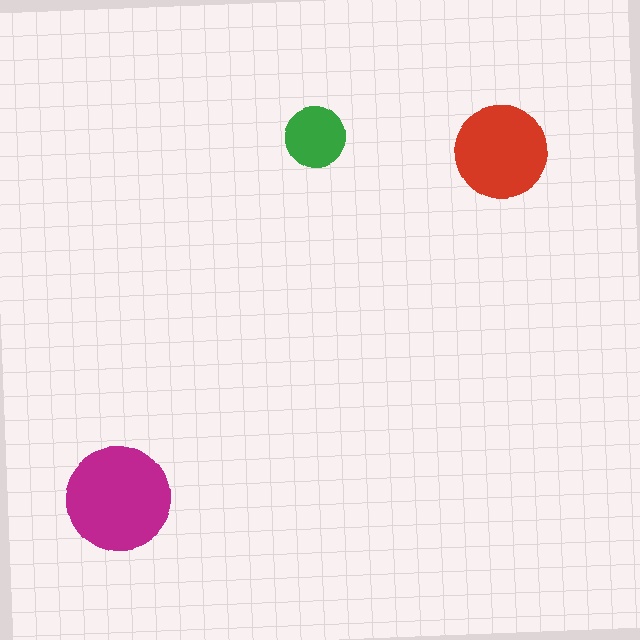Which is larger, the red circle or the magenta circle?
The magenta one.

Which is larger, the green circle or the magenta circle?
The magenta one.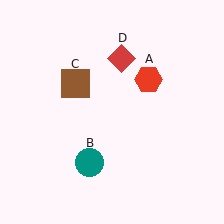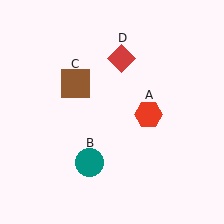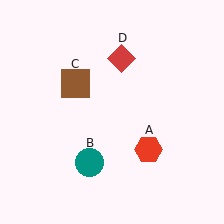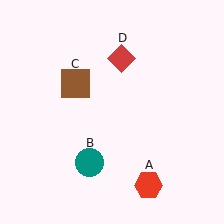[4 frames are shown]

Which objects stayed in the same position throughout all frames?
Teal circle (object B) and brown square (object C) and red diamond (object D) remained stationary.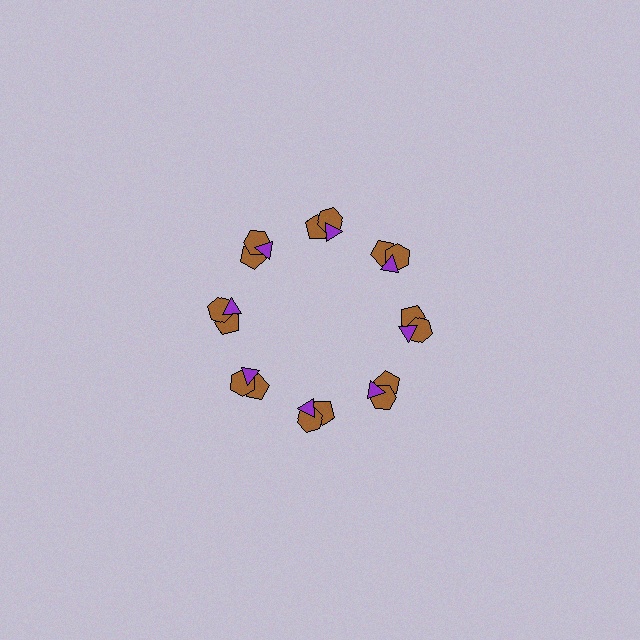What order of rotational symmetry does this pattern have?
This pattern has 8-fold rotational symmetry.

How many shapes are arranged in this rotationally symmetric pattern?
There are 24 shapes, arranged in 8 groups of 3.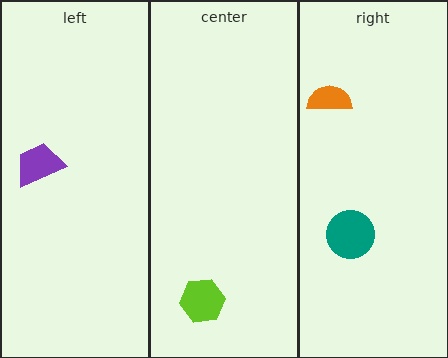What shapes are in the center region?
The lime hexagon.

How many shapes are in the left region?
1.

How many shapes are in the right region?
2.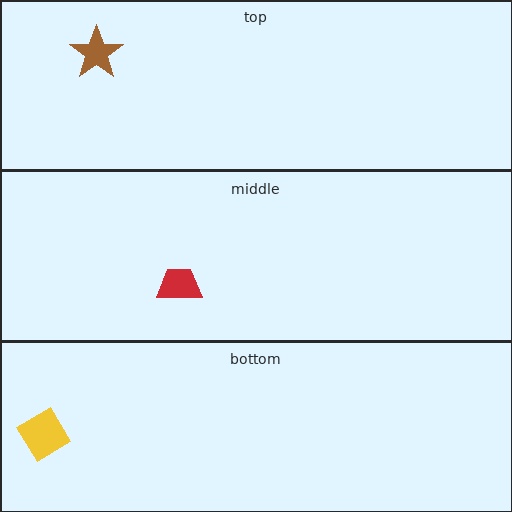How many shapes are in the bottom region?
1.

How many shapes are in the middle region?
1.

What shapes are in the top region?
The brown star.